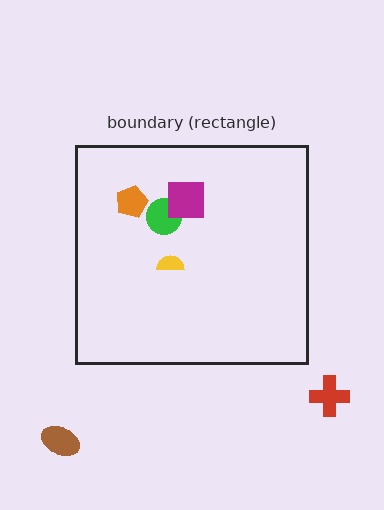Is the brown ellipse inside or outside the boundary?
Outside.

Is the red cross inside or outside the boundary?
Outside.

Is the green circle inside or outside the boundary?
Inside.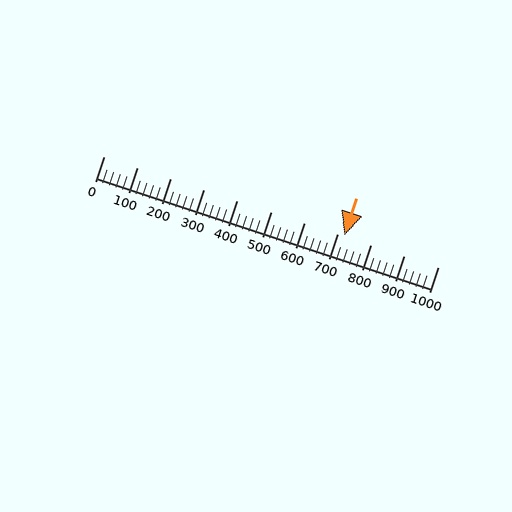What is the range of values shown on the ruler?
The ruler shows values from 0 to 1000.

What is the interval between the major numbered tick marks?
The major tick marks are spaced 100 units apart.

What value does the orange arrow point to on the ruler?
The orange arrow points to approximately 721.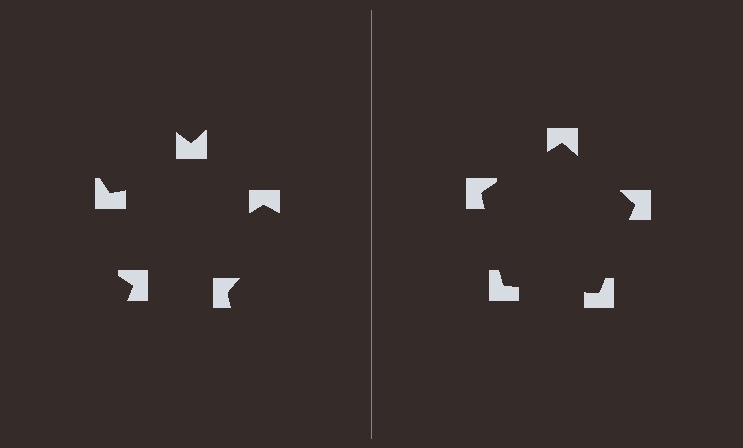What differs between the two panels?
The notched squares are positioned identically on both sides; only the wedge orientations differ. On the right they align to a pentagon; on the left they are misaligned.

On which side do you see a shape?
An illusory pentagon appears on the right side. On the left side the wedge cuts are rotated, so no coherent shape forms.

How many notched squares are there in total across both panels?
10 — 5 on each side.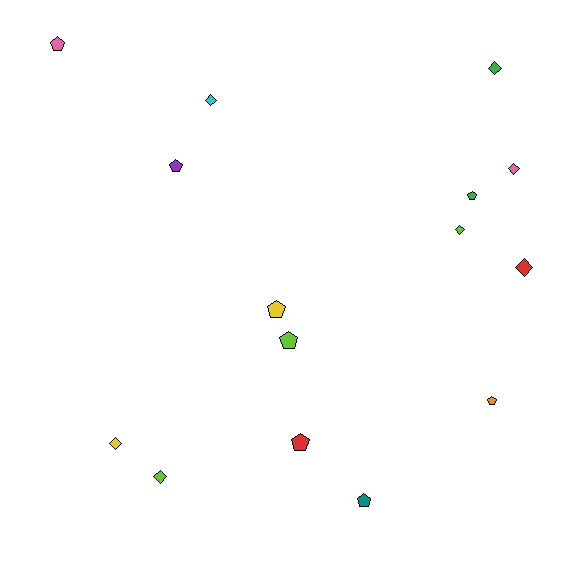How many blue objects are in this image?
There are no blue objects.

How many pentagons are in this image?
There are 8 pentagons.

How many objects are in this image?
There are 15 objects.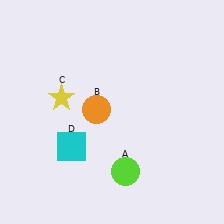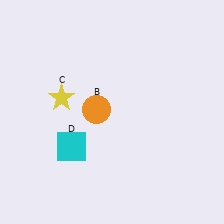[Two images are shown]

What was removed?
The lime circle (A) was removed in Image 2.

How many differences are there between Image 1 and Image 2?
There is 1 difference between the two images.